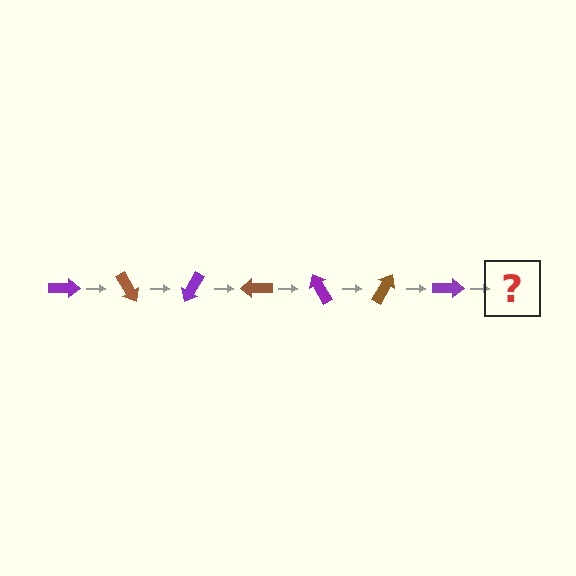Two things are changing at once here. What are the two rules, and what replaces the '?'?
The two rules are that it rotates 60 degrees each step and the color cycles through purple and brown. The '?' should be a brown arrow, rotated 420 degrees from the start.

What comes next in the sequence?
The next element should be a brown arrow, rotated 420 degrees from the start.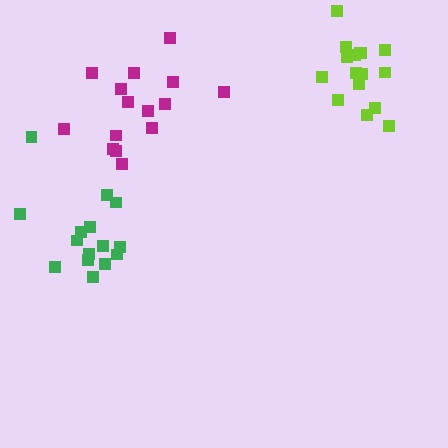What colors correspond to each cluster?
The clusters are colored: magenta, green, lime.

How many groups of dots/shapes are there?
There are 3 groups.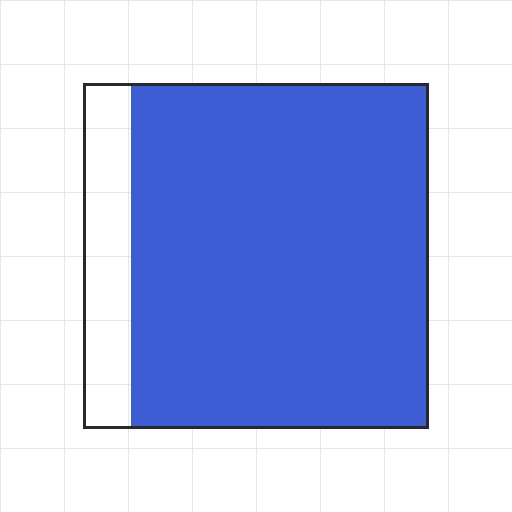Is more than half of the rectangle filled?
Yes.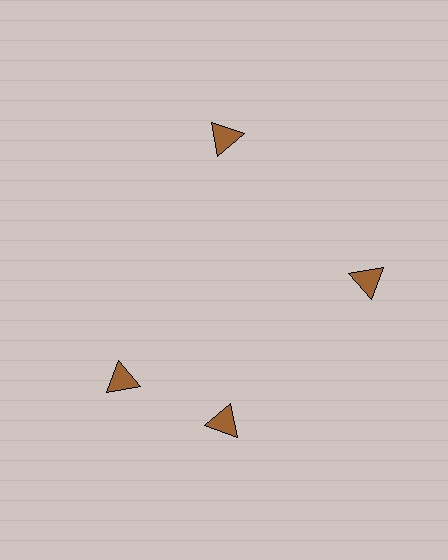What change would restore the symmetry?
The symmetry would be restored by rotating it back into even spacing with its neighbors so that all 4 triangles sit at equal angles and equal distance from the center.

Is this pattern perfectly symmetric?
No. The 4 brown triangles are arranged in a ring, but one element near the 9 o'clock position is rotated out of alignment along the ring, breaking the 4-fold rotational symmetry.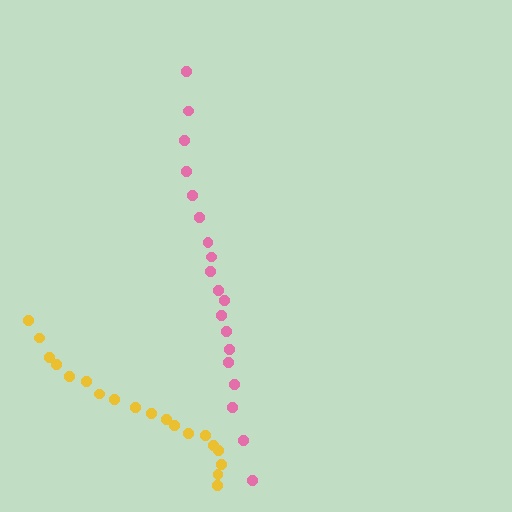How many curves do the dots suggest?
There are 2 distinct paths.